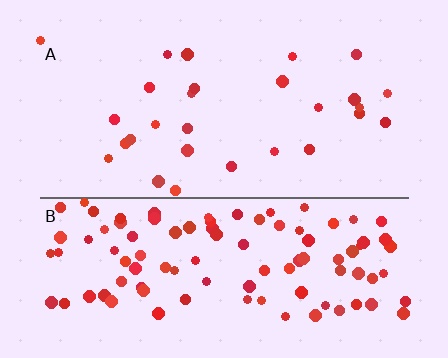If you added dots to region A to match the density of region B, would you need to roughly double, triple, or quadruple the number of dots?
Approximately quadruple.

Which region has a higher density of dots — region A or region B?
B (the bottom).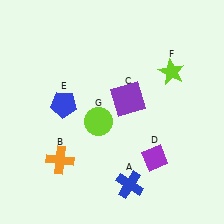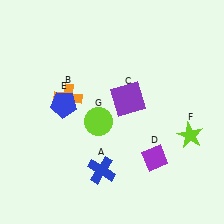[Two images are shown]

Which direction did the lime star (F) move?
The lime star (F) moved down.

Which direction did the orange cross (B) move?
The orange cross (B) moved up.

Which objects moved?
The objects that moved are: the blue cross (A), the orange cross (B), the lime star (F).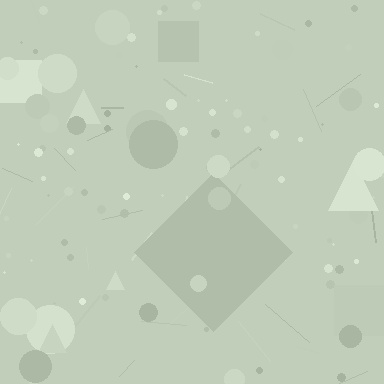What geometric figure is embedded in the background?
A diamond is embedded in the background.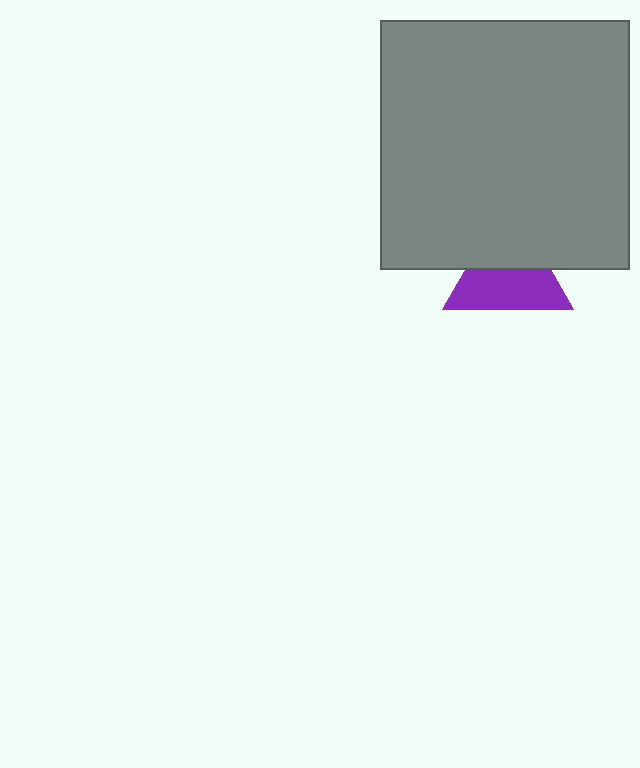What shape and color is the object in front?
The object in front is a gray square.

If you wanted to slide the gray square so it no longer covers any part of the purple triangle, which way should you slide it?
Slide it up — that is the most direct way to separate the two shapes.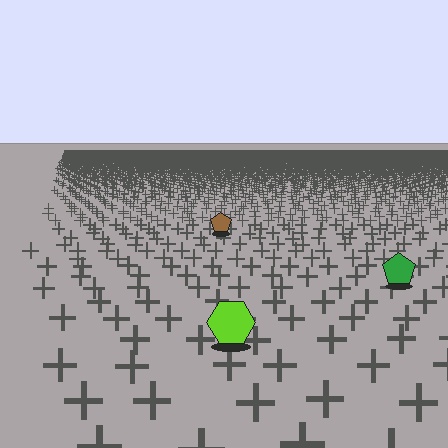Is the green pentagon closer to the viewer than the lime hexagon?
No. The lime hexagon is closer — you can tell from the texture gradient: the ground texture is coarser near it.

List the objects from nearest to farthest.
From nearest to farthest: the lime hexagon, the green pentagon, the brown pentagon.